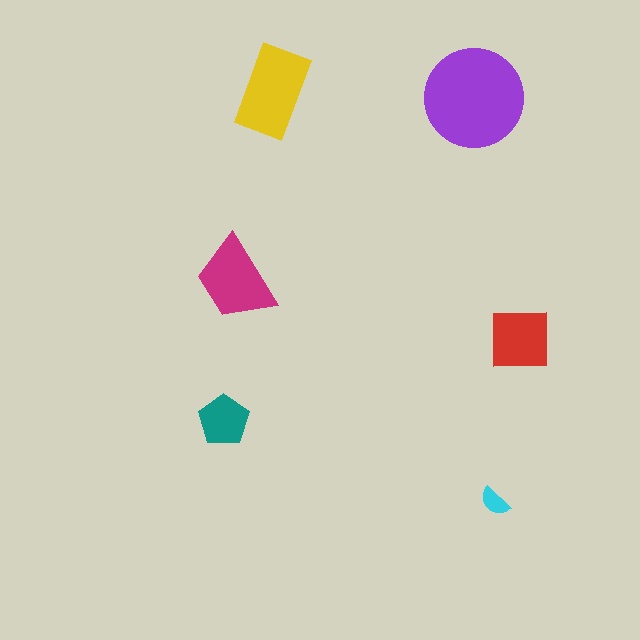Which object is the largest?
The purple circle.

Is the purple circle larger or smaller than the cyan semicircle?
Larger.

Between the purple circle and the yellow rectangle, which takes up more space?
The purple circle.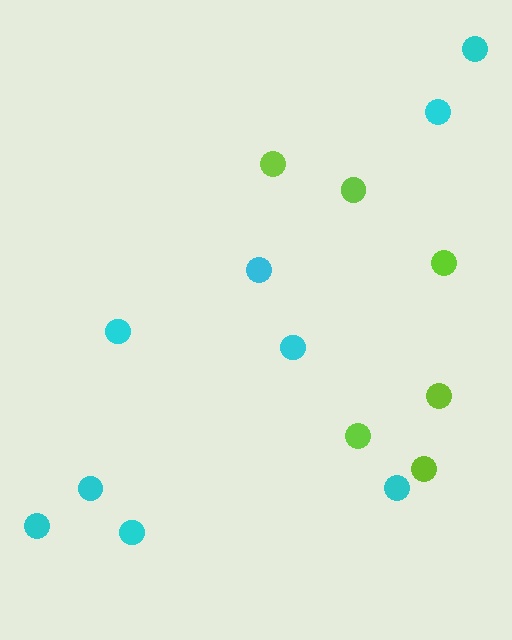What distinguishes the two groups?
There are 2 groups: one group of lime circles (6) and one group of cyan circles (9).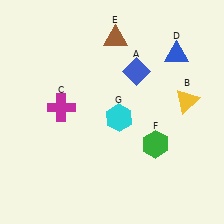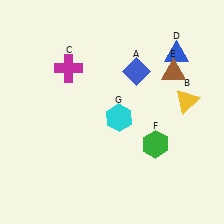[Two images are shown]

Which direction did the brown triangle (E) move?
The brown triangle (E) moved right.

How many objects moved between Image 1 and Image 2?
2 objects moved between the two images.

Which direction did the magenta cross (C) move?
The magenta cross (C) moved up.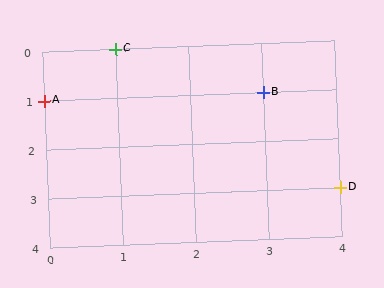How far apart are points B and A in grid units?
Points B and A are 3 columns apart.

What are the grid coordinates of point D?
Point D is at grid coordinates (4, 3).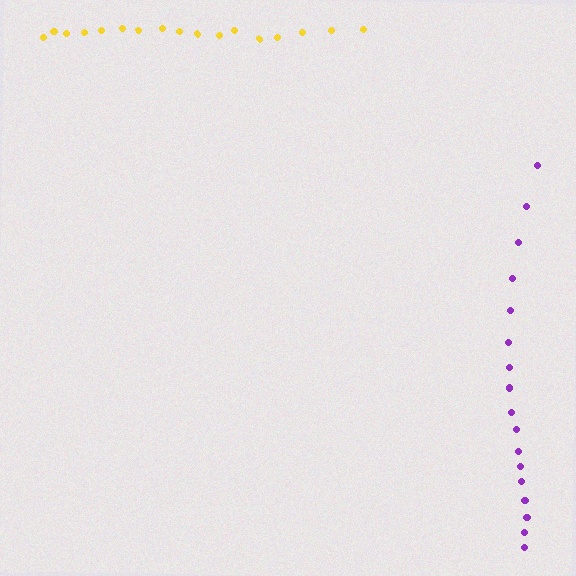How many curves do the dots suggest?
There are 2 distinct paths.